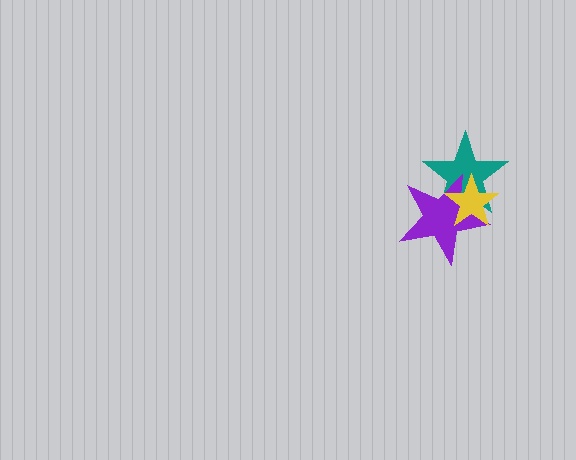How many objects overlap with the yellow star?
2 objects overlap with the yellow star.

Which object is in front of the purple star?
The yellow star is in front of the purple star.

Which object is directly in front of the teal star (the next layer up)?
The purple star is directly in front of the teal star.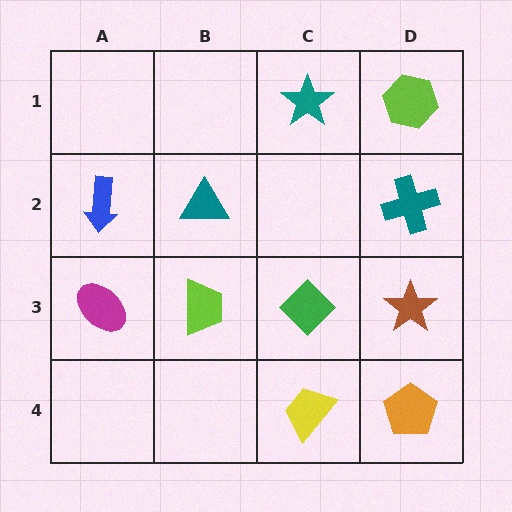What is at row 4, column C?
A yellow trapezoid.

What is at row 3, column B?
A lime trapezoid.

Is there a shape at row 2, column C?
No, that cell is empty.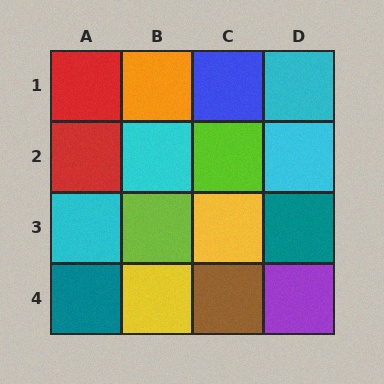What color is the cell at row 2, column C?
Lime.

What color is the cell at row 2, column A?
Red.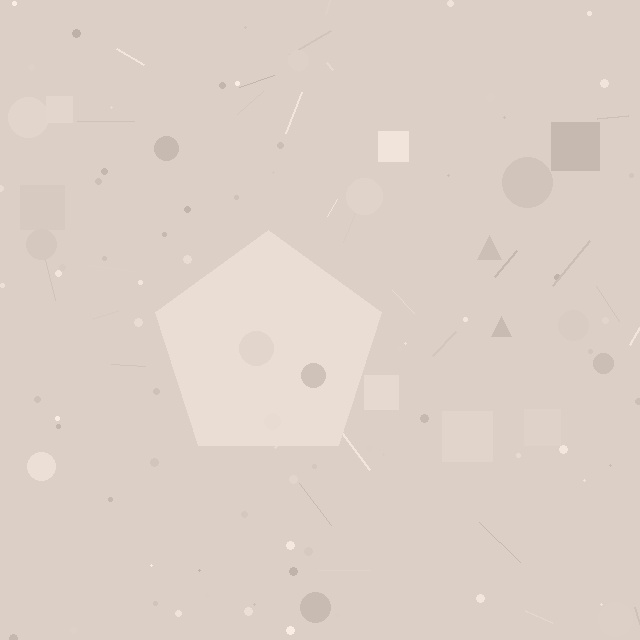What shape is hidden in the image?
A pentagon is hidden in the image.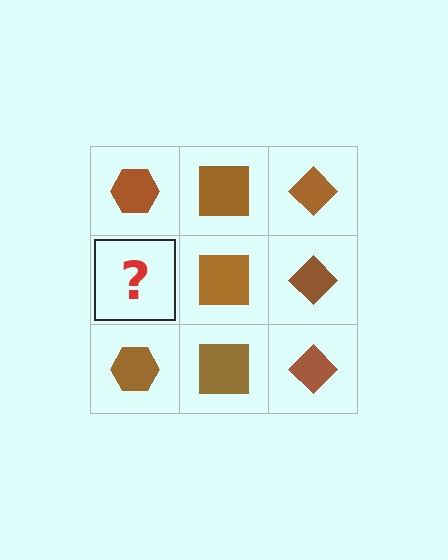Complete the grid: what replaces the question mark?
The question mark should be replaced with a brown hexagon.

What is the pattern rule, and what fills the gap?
The rule is that each column has a consistent shape. The gap should be filled with a brown hexagon.